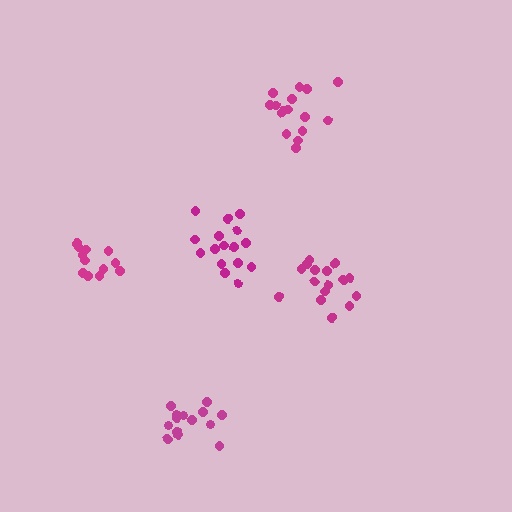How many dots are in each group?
Group 1: 14 dots, Group 2: 12 dots, Group 3: 16 dots, Group 4: 16 dots, Group 5: 16 dots (74 total).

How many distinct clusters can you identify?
There are 5 distinct clusters.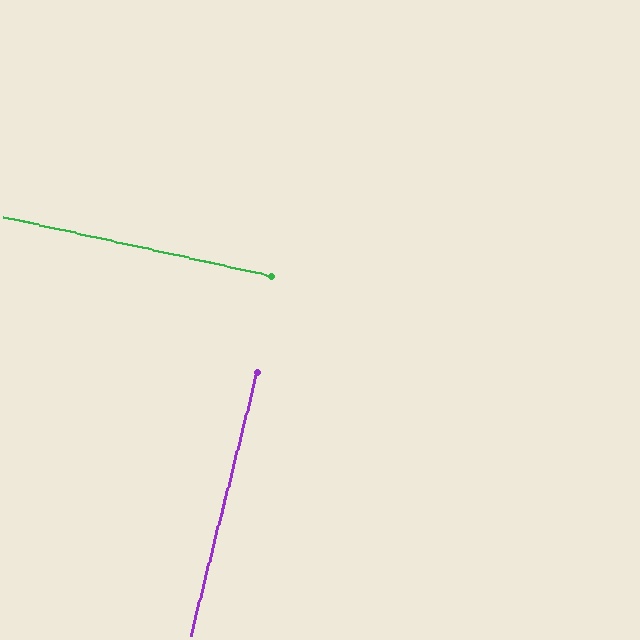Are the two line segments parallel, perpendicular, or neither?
Perpendicular — they meet at approximately 88°.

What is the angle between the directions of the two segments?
Approximately 88 degrees.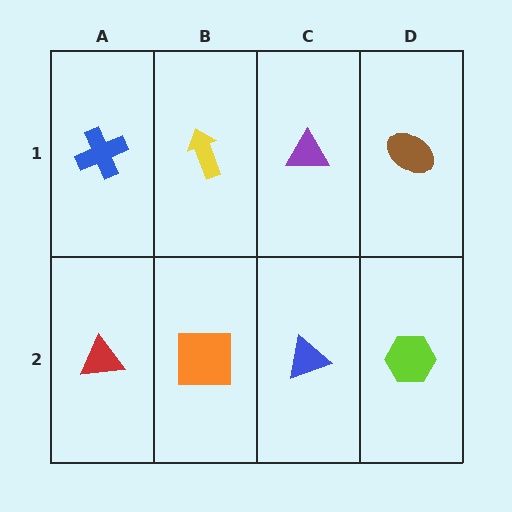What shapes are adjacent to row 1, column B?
An orange square (row 2, column B), a blue cross (row 1, column A), a purple triangle (row 1, column C).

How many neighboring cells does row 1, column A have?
2.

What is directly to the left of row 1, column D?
A purple triangle.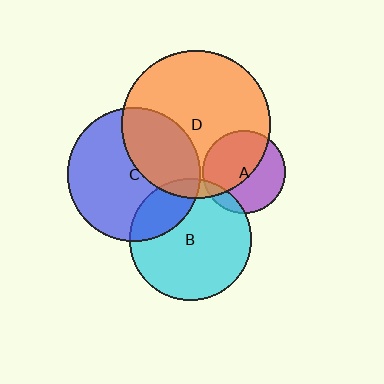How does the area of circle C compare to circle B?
Approximately 1.2 times.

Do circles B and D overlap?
Yes.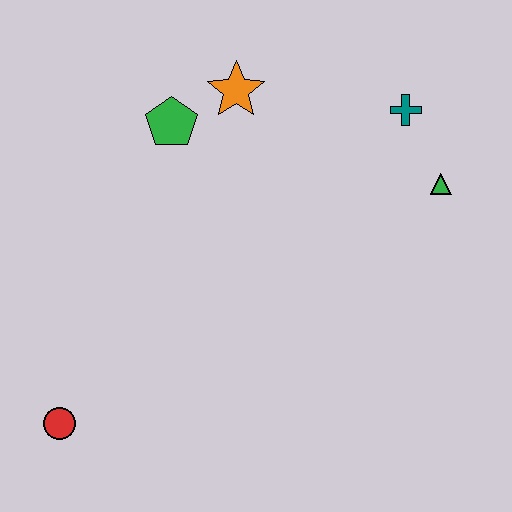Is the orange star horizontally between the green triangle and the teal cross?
No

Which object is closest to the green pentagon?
The orange star is closest to the green pentagon.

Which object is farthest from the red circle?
The teal cross is farthest from the red circle.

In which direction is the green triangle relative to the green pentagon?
The green triangle is to the right of the green pentagon.